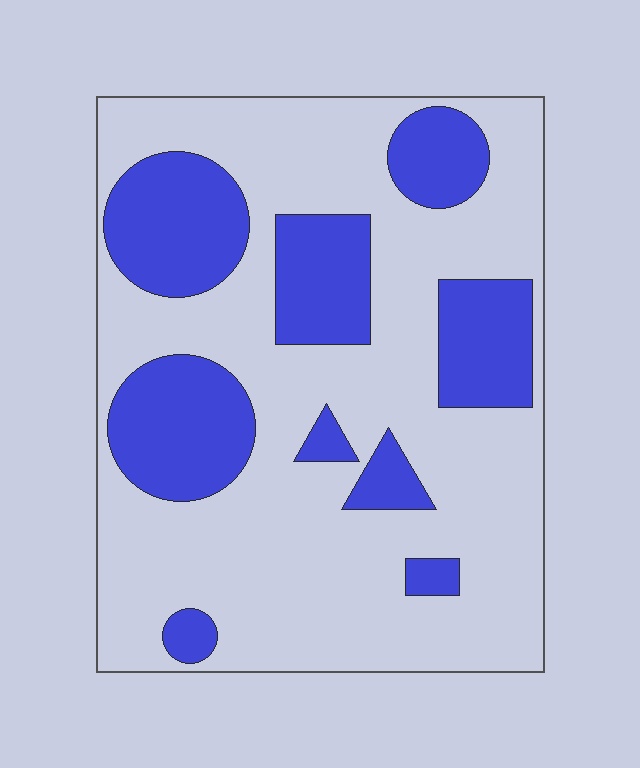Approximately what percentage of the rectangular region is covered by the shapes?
Approximately 30%.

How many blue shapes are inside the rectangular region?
9.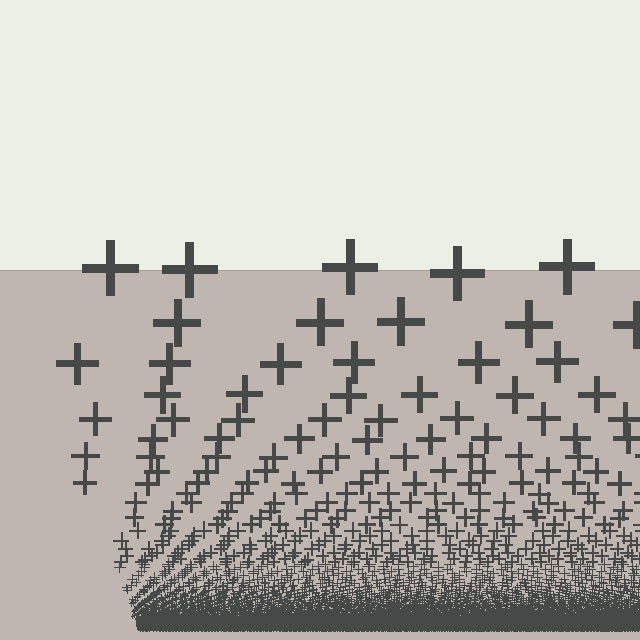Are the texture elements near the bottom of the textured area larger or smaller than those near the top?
Smaller. The gradient is inverted — elements near the bottom are smaller and denser.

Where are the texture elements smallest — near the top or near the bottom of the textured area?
Near the bottom.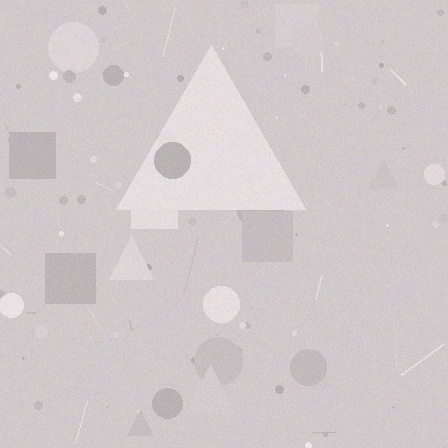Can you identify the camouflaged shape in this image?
The camouflaged shape is a triangle.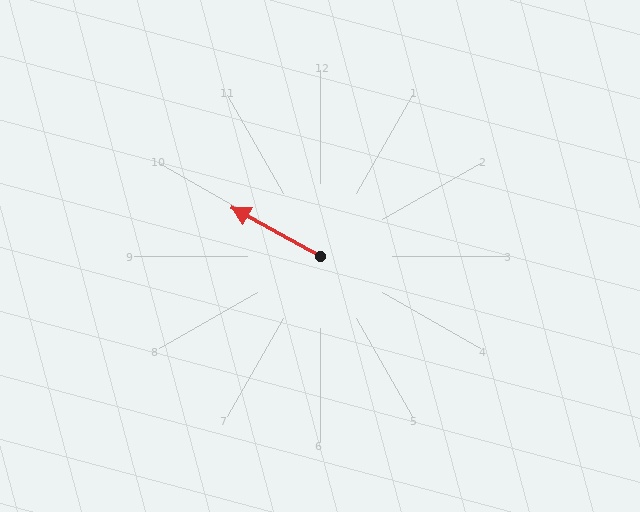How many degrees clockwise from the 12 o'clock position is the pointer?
Approximately 299 degrees.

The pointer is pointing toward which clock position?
Roughly 10 o'clock.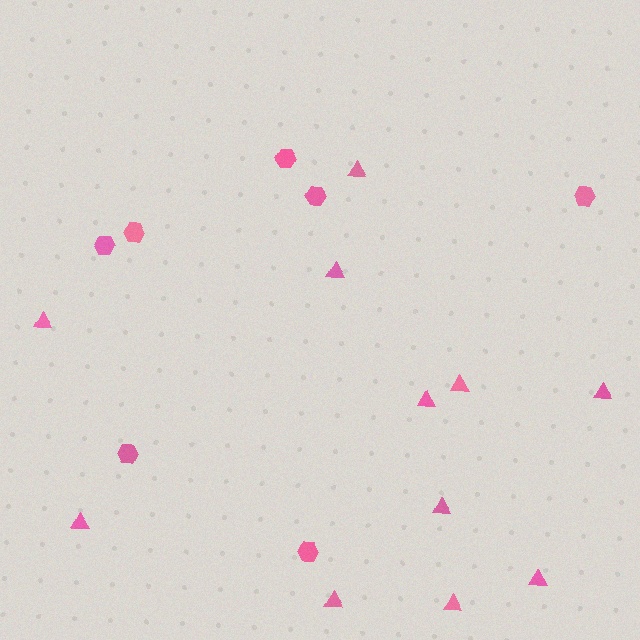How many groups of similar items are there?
There are 2 groups: one group of triangles (11) and one group of hexagons (7).